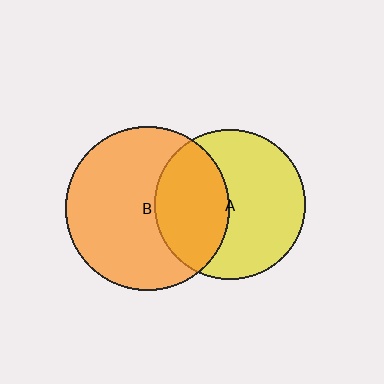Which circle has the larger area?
Circle B (orange).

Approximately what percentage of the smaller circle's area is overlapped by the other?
Approximately 40%.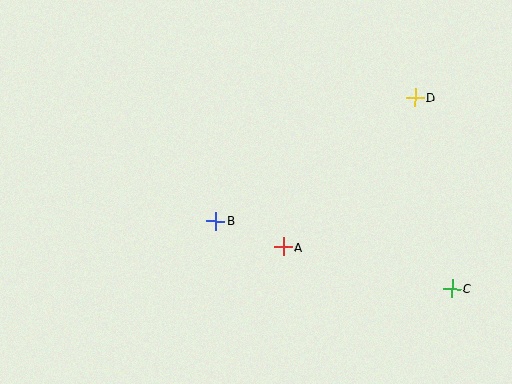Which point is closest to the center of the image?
Point B at (216, 221) is closest to the center.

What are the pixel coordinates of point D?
Point D is at (415, 98).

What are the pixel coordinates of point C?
Point C is at (452, 288).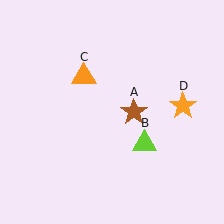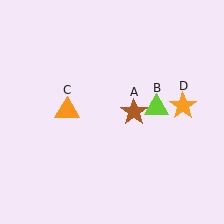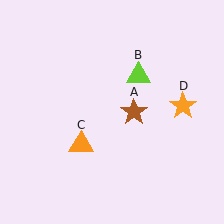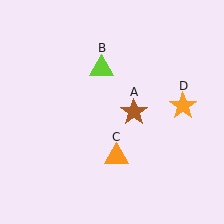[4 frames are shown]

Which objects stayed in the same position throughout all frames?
Brown star (object A) and orange star (object D) remained stationary.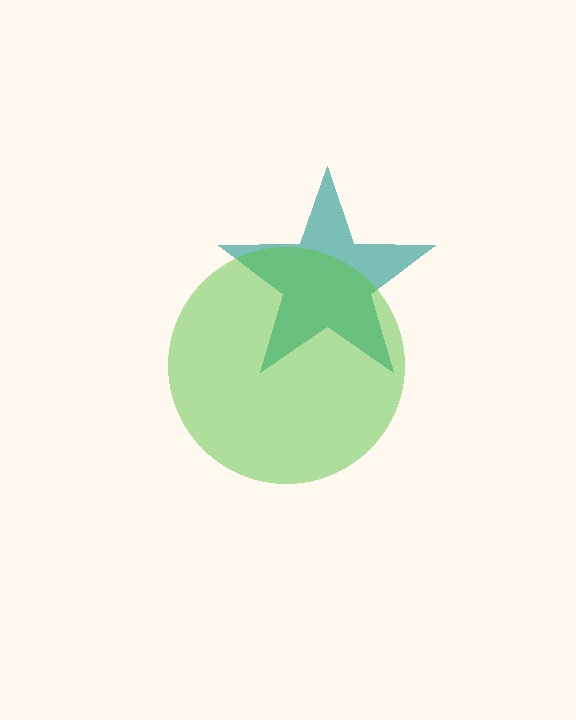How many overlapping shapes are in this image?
There are 2 overlapping shapes in the image.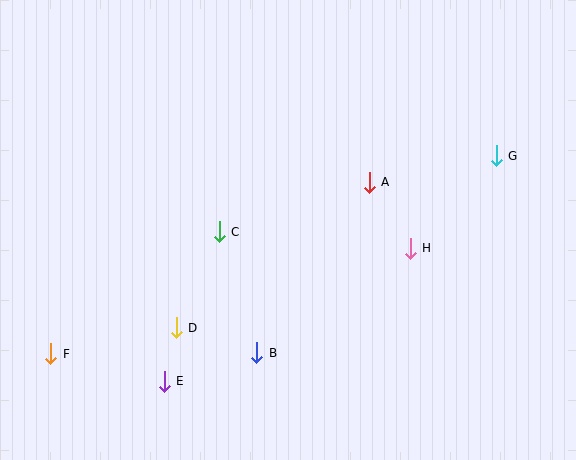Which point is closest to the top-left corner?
Point C is closest to the top-left corner.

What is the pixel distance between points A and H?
The distance between A and H is 78 pixels.